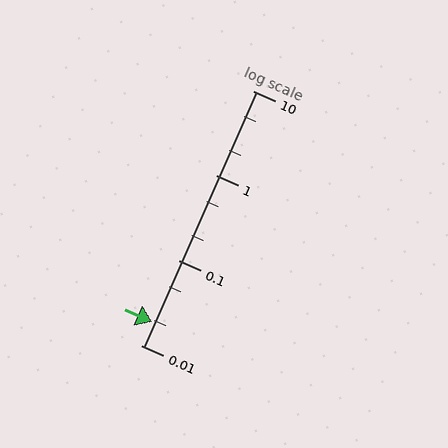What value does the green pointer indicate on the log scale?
The pointer indicates approximately 0.019.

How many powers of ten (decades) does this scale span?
The scale spans 3 decades, from 0.01 to 10.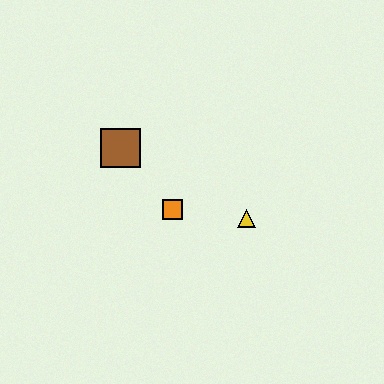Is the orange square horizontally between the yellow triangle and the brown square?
Yes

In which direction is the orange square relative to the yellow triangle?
The orange square is to the left of the yellow triangle.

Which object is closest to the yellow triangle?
The orange square is closest to the yellow triangle.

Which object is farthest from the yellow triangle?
The brown square is farthest from the yellow triangle.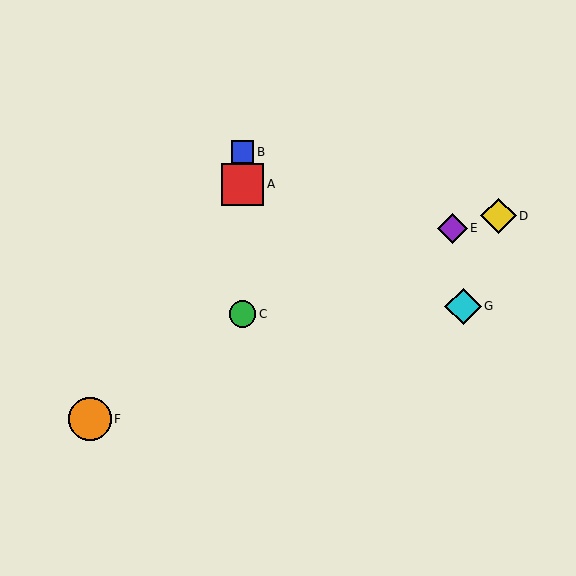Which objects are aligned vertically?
Objects A, B, C are aligned vertically.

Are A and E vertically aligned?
No, A is at x≈242 and E is at x≈453.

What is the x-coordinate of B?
Object B is at x≈242.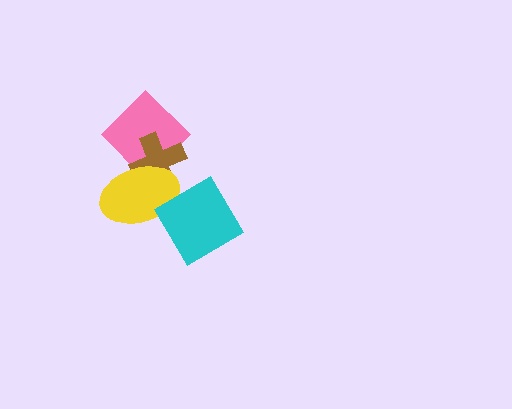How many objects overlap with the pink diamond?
2 objects overlap with the pink diamond.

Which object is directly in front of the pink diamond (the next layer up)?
The brown cross is directly in front of the pink diamond.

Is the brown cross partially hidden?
Yes, it is partially covered by another shape.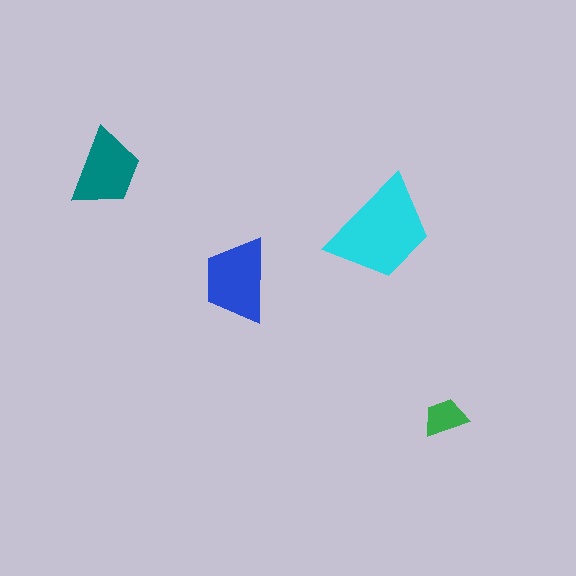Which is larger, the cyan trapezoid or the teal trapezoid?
The cyan one.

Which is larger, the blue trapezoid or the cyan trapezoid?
The cyan one.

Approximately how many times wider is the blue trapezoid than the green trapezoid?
About 2 times wider.